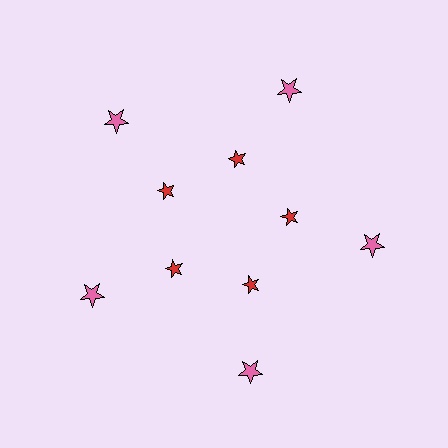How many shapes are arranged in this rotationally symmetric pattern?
There are 10 shapes, arranged in 5 groups of 2.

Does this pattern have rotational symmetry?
Yes, this pattern has 5-fold rotational symmetry. It looks the same after rotating 72 degrees around the center.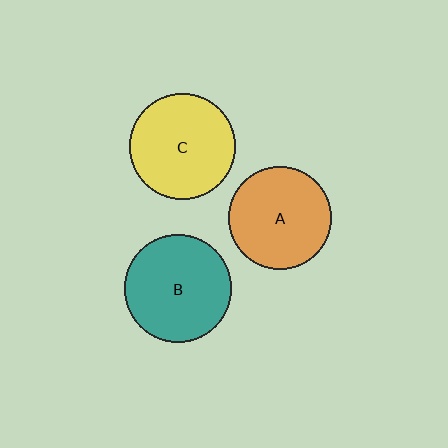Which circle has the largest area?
Circle B (teal).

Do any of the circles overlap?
No, none of the circles overlap.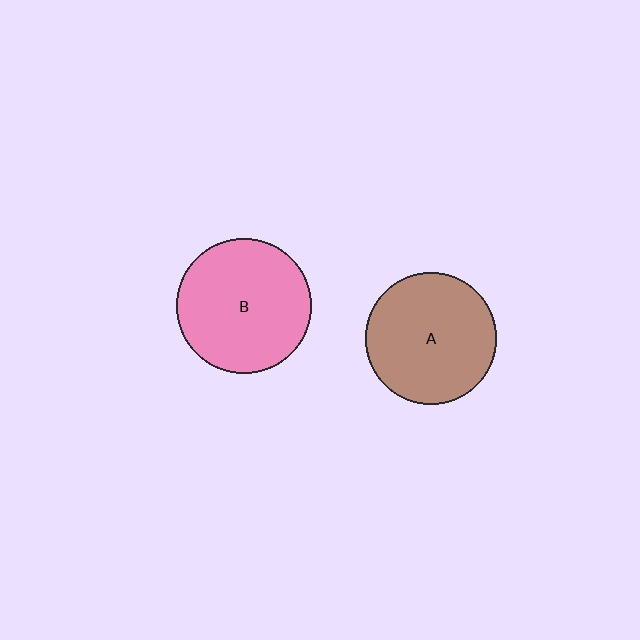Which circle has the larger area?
Circle B (pink).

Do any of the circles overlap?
No, none of the circles overlap.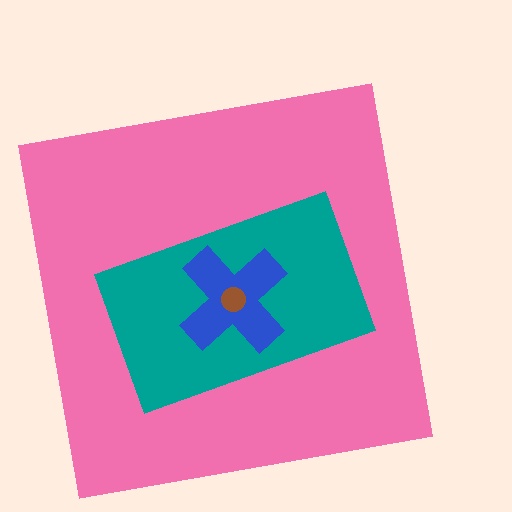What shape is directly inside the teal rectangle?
The blue cross.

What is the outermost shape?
The pink square.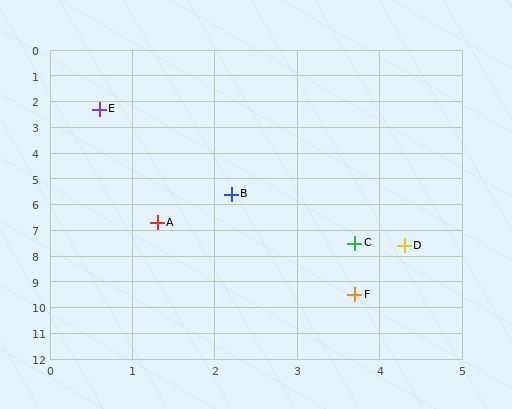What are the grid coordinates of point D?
Point D is at approximately (4.3, 7.6).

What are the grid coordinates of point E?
Point E is at approximately (0.6, 2.3).